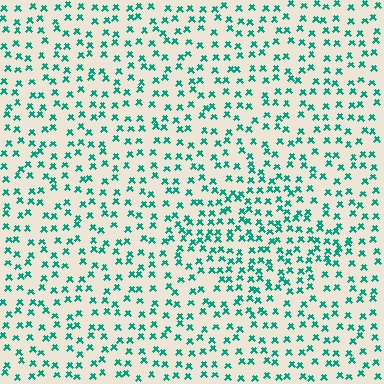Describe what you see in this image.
The image contains small teal elements arranged at two different densities. A diamond-shaped region is visible where the elements are more densely packed than the surrounding area.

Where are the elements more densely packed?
The elements are more densely packed inside the diamond boundary.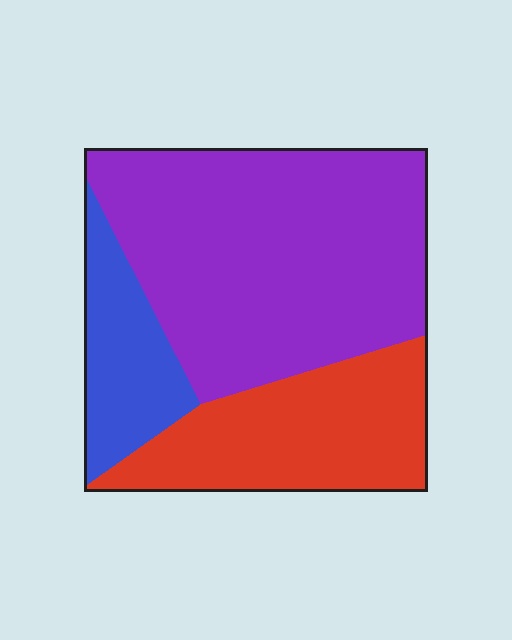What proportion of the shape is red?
Red covers around 30% of the shape.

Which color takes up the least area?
Blue, at roughly 15%.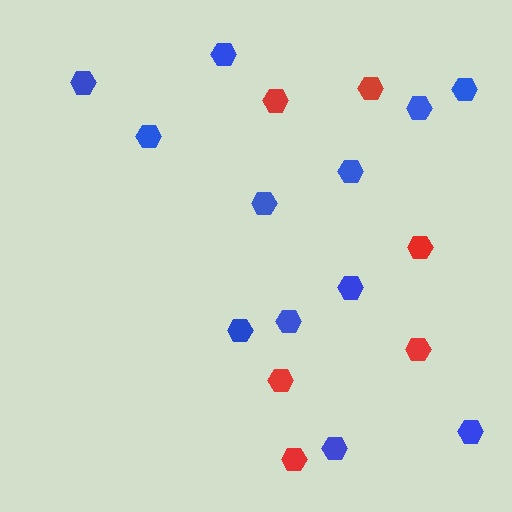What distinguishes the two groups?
There are 2 groups: one group of red hexagons (6) and one group of blue hexagons (12).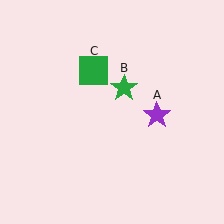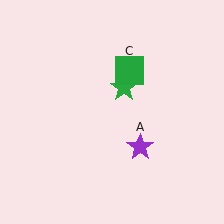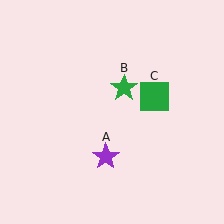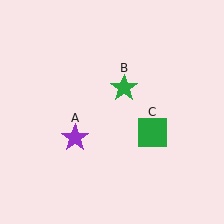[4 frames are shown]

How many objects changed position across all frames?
2 objects changed position: purple star (object A), green square (object C).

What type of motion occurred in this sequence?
The purple star (object A), green square (object C) rotated clockwise around the center of the scene.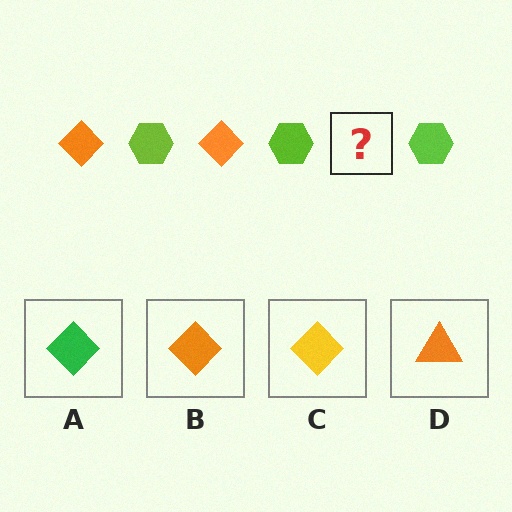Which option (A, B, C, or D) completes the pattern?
B.